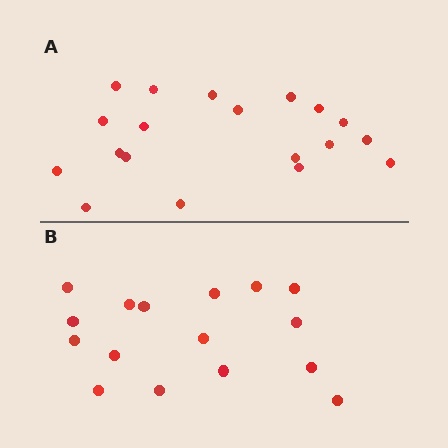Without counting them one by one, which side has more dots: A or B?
Region A (the top region) has more dots.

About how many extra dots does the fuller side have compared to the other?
Region A has just a few more — roughly 2 or 3 more dots than region B.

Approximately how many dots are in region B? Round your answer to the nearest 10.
About 20 dots. (The exact count is 16, which rounds to 20.)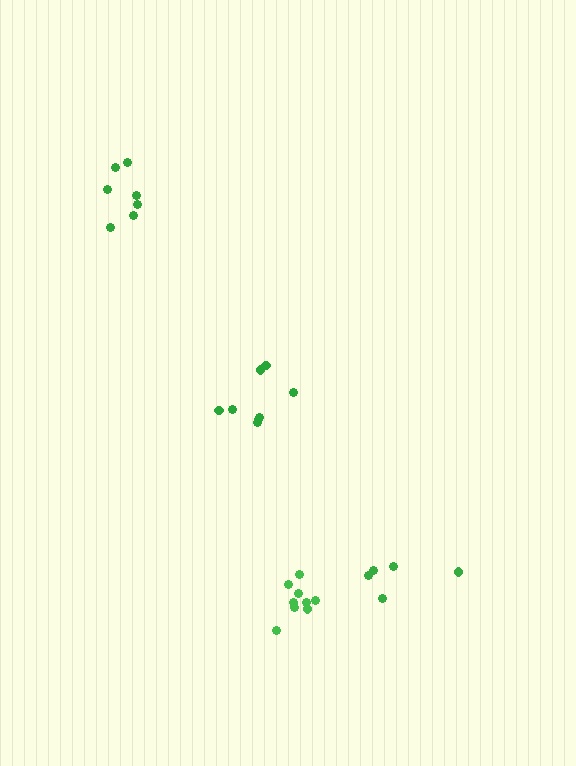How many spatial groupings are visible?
There are 4 spatial groupings.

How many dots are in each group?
Group 1: 9 dots, Group 2: 8 dots, Group 3: 5 dots, Group 4: 7 dots (29 total).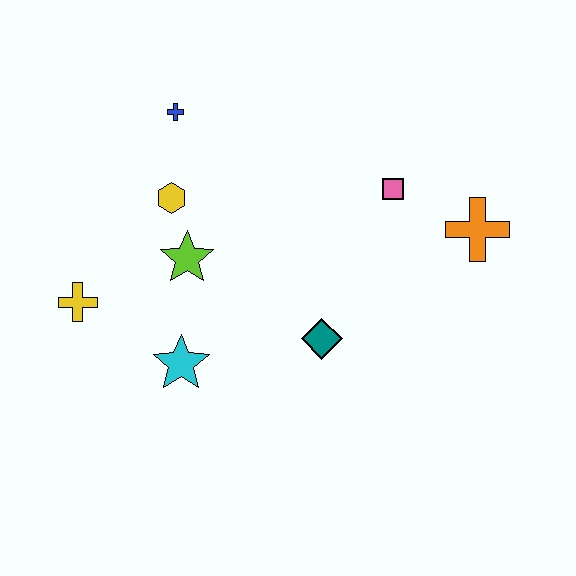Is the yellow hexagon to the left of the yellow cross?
No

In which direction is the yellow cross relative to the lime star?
The yellow cross is to the left of the lime star.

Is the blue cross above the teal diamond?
Yes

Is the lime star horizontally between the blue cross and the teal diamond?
Yes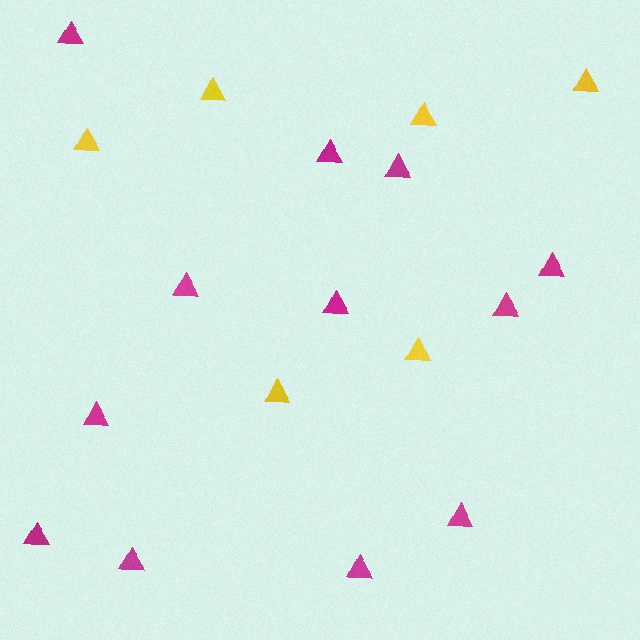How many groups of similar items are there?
There are 2 groups: one group of magenta triangles (12) and one group of yellow triangles (6).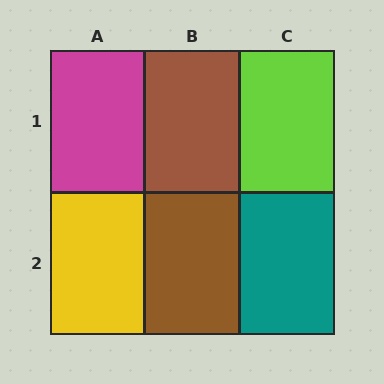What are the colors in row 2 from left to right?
Yellow, brown, teal.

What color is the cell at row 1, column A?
Magenta.